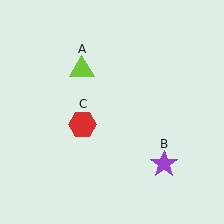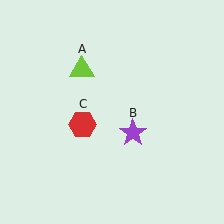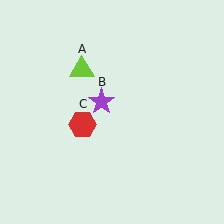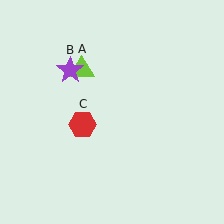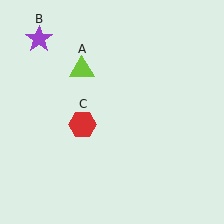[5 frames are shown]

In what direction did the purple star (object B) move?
The purple star (object B) moved up and to the left.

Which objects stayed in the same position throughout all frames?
Lime triangle (object A) and red hexagon (object C) remained stationary.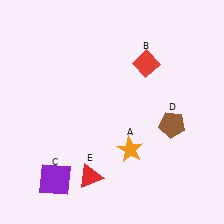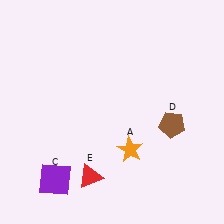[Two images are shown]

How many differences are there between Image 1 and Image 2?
There is 1 difference between the two images.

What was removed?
The red diamond (B) was removed in Image 2.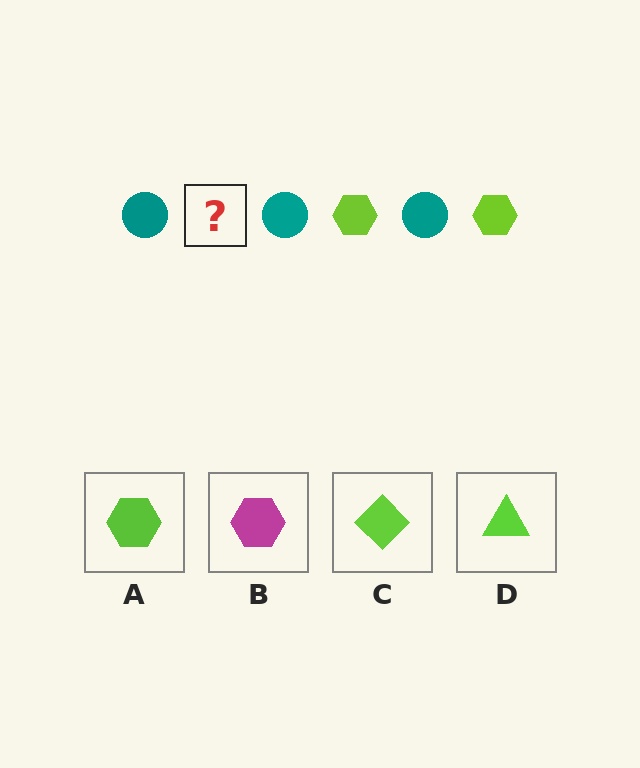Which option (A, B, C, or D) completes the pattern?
A.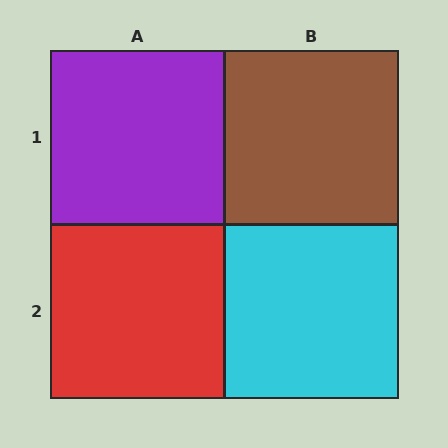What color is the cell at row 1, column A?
Purple.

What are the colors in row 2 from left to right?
Red, cyan.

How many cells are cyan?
1 cell is cyan.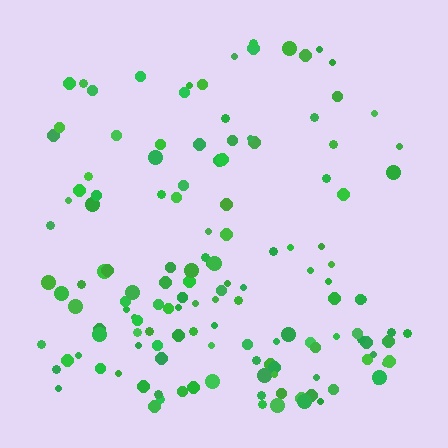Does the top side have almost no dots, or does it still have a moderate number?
Still a moderate number, just noticeably fewer than the bottom.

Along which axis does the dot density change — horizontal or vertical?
Vertical.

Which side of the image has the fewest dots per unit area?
The top.